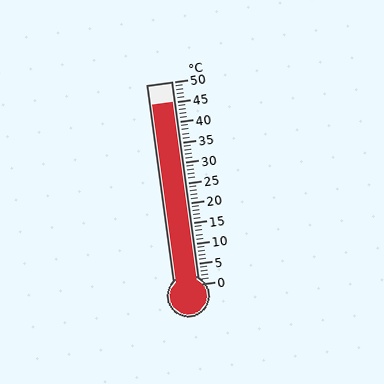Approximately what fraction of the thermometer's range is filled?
The thermometer is filled to approximately 90% of its range.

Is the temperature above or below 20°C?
The temperature is above 20°C.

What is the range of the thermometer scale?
The thermometer scale ranges from 0°C to 50°C.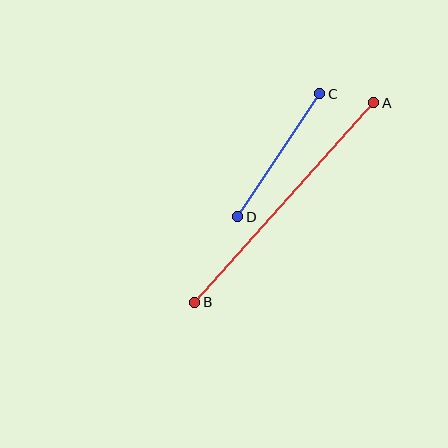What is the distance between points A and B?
The distance is approximately 268 pixels.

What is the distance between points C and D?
The distance is approximately 148 pixels.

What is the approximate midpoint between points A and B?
The midpoint is at approximately (284, 203) pixels.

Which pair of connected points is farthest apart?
Points A and B are farthest apart.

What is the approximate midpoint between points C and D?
The midpoint is at approximately (279, 155) pixels.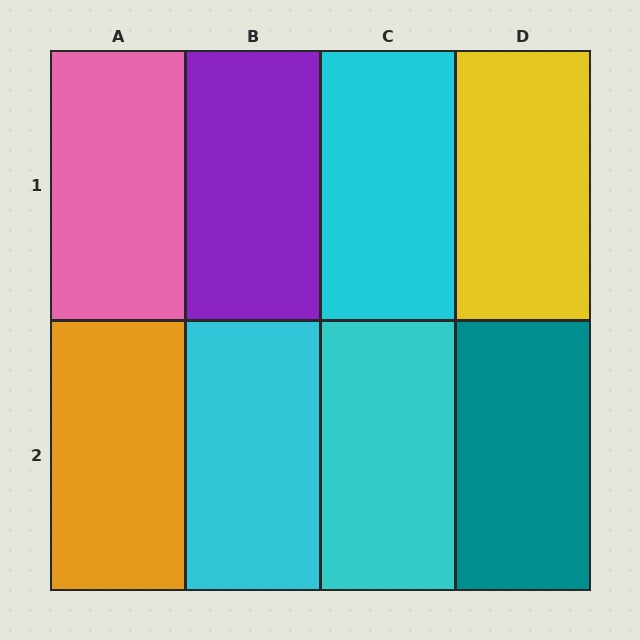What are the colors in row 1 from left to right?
Pink, purple, cyan, yellow.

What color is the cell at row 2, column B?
Cyan.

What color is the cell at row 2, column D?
Teal.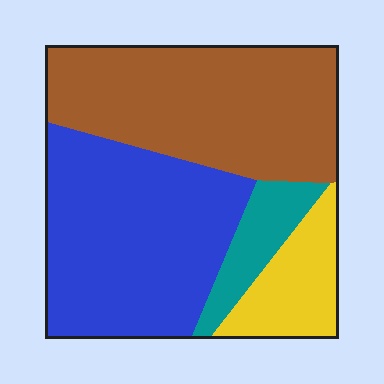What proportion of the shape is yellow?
Yellow takes up about one eighth (1/8) of the shape.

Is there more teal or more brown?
Brown.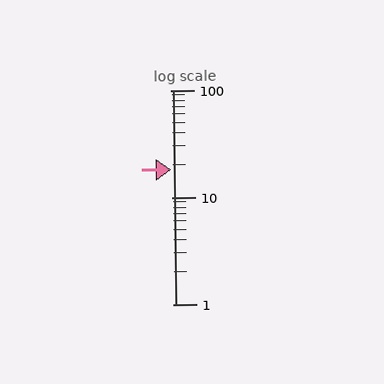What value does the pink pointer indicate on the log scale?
The pointer indicates approximately 18.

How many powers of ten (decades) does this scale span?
The scale spans 2 decades, from 1 to 100.